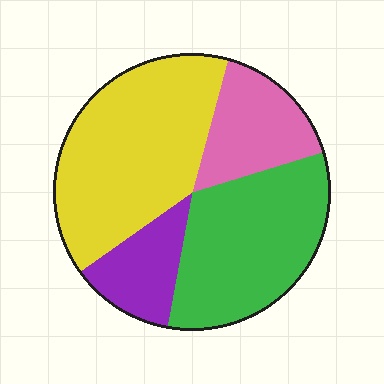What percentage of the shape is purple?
Purple covers 12% of the shape.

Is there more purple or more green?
Green.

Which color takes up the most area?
Yellow, at roughly 40%.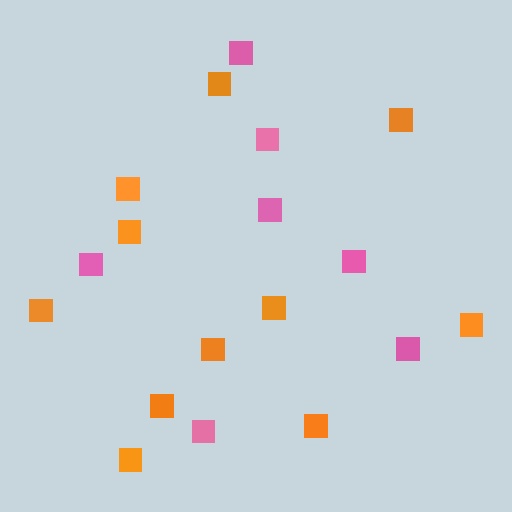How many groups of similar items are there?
There are 2 groups: one group of orange squares (11) and one group of pink squares (7).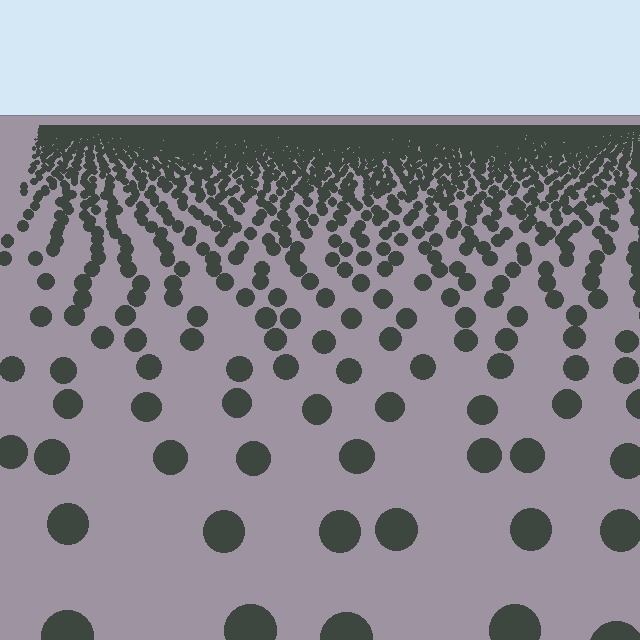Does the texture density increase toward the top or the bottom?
Density increases toward the top.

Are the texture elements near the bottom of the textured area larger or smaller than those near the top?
Larger. Near the bottom, elements are closer to the viewer and appear at a bigger on-screen size.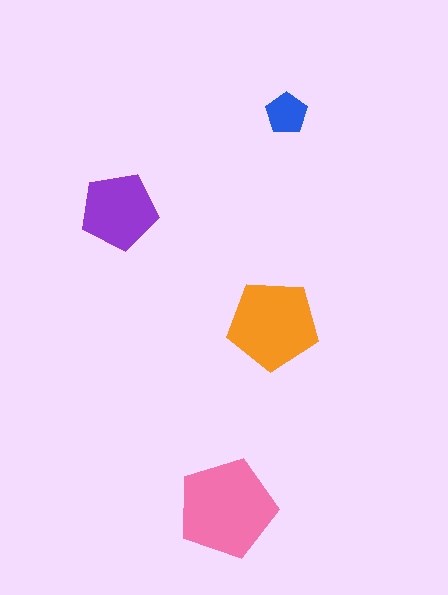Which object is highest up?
The blue pentagon is topmost.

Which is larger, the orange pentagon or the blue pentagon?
The orange one.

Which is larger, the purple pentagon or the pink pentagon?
The pink one.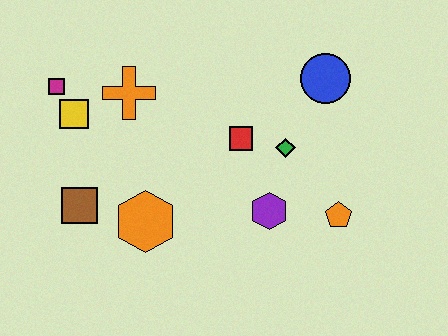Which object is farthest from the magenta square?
The orange pentagon is farthest from the magenta square.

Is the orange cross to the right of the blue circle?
No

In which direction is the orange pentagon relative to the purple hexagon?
The orange pentagon is to the right of the purple hexagon.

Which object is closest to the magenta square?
The yellow square is closest to the magenta square.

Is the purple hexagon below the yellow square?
Yes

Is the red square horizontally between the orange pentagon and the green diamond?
No